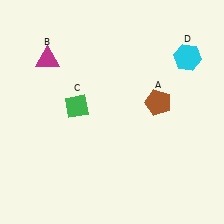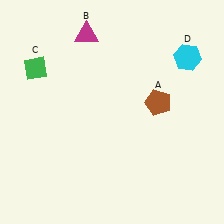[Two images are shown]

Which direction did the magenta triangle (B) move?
The magenta triangle (B) moved right.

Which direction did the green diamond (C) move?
The green diamond (C) moved left.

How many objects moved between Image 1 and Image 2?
2 objects moved between the two images.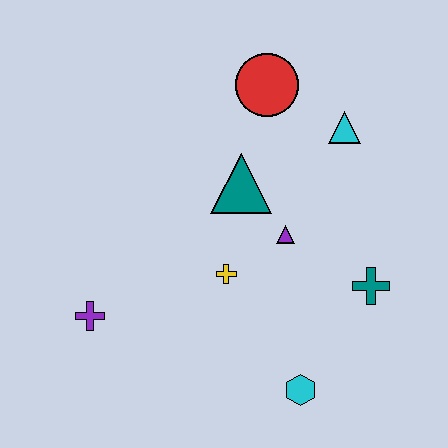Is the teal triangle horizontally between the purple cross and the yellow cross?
No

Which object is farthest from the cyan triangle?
The purple cross is farthest from the cyan triangle.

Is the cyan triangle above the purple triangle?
Yes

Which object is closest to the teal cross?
The purple triangle is closest to the teal cross.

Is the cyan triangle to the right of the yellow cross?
Yes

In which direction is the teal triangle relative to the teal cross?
The teal triangle is to the left of the teal cross.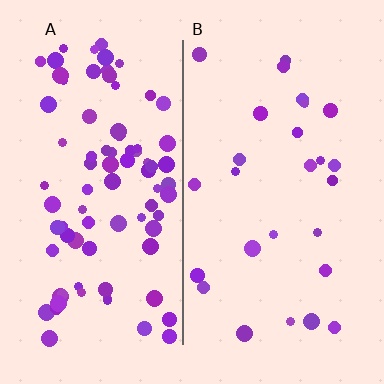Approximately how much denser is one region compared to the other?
Approximately 3.2× — region A over region B.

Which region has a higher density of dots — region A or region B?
A (the left).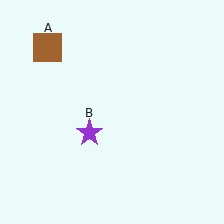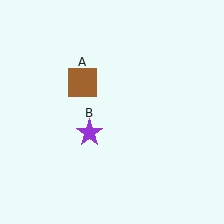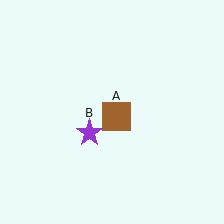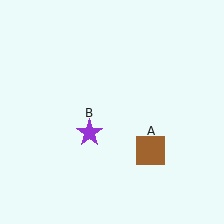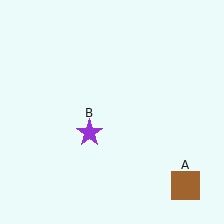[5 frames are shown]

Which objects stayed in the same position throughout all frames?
Purple star (object B) remained stationary.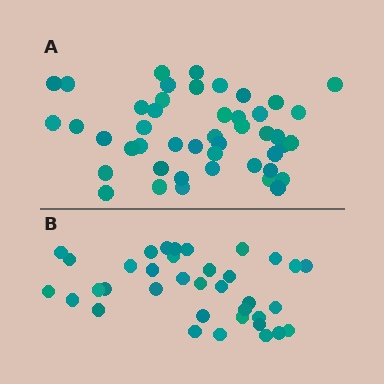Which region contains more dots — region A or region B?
Region A (the top region) has more dots.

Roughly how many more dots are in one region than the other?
Region A has roughly 10 or so more dots than region B.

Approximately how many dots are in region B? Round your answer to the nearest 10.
About 40 dots. (The exact count is 36, which rounds to 40.)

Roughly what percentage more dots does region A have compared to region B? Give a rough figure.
About 30% more.